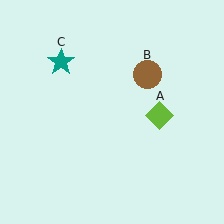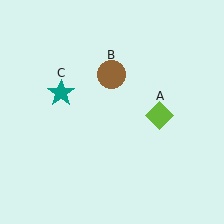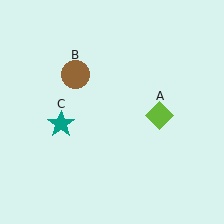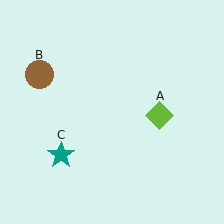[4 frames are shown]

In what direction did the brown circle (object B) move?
The brown circle (object B) moved left.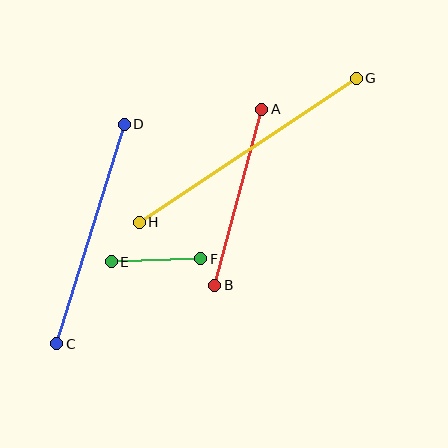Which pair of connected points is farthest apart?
Points G and H are farthest apart.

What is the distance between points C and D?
The distance is approximately 230 pixels.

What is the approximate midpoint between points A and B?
The midpoint is at approximately (238, 197) pixels.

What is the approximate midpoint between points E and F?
The midpoint is at approximately (156, 260) pixels.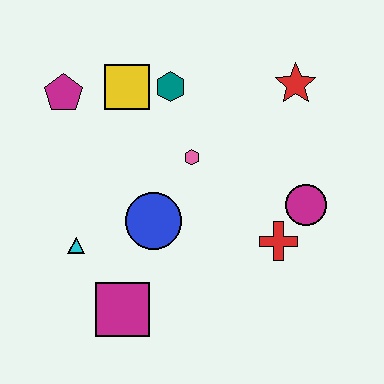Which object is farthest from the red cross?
The magenta pentagon is farthest from the red cross.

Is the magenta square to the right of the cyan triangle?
Yes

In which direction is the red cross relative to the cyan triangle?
The red cross is to the right of the cyan triangle.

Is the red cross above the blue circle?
No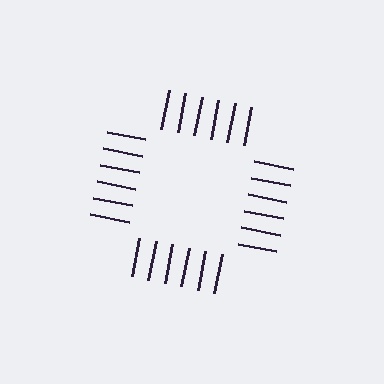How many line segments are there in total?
24 — 6 along each of the 4 edges.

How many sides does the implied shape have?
4 sides — the line-ends trace a square.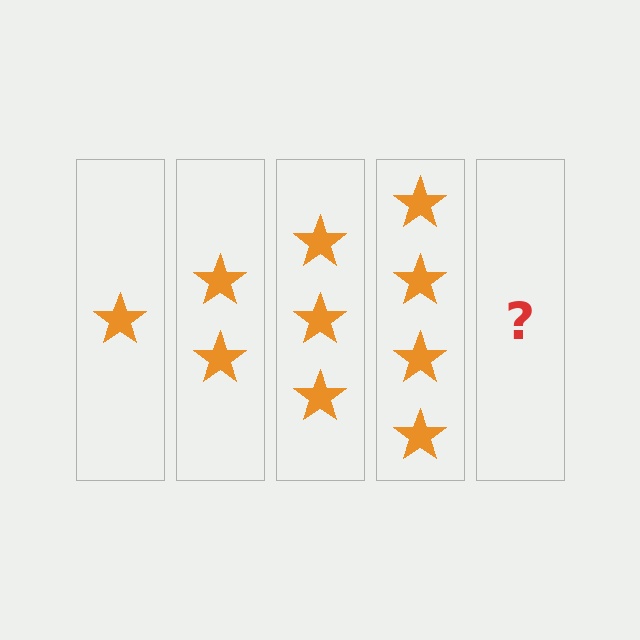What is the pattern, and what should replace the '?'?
The pattern is that each step adds one more star. The '?' should be 5 stars.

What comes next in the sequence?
The next element should be 5 stars.